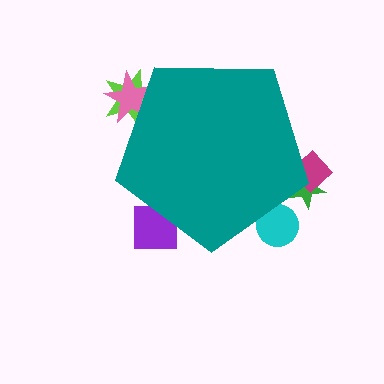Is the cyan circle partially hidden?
Yes, the cyan circle is partially hidden behind the teal pentagon.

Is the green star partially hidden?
Yes, the green star is partially hidden behind the teal pentagon.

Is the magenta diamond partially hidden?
Yes, the magenta diamond is partially hidden behind the teal pentagon.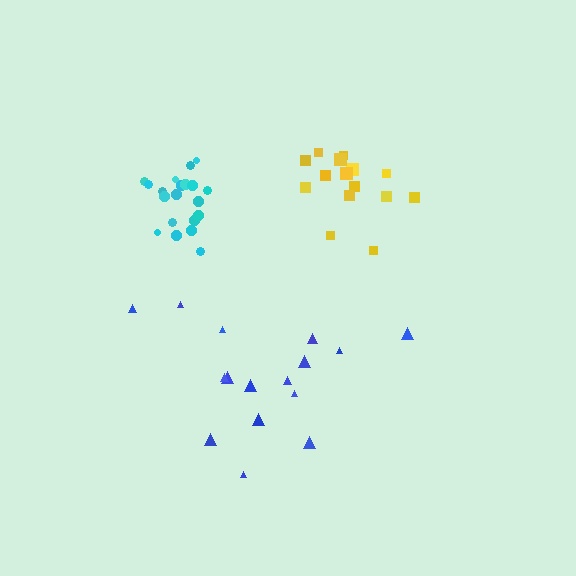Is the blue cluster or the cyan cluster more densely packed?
Cyan.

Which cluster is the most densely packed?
Cyan.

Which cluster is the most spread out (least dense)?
Blue.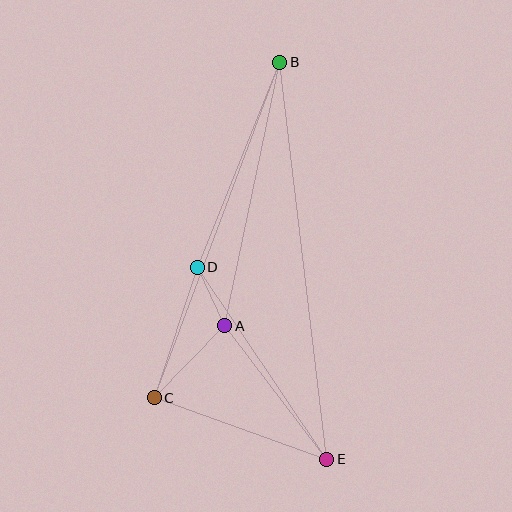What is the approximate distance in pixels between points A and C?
The distance between A and C is approximately 101 pixels.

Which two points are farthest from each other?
Points B and E are farthest from each other.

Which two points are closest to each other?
Points A and D are closest to each other.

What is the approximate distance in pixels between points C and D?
The distance between C and D is approximately 137 pixels.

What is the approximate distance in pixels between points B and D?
The distance between B and D is approximately 221 pixels.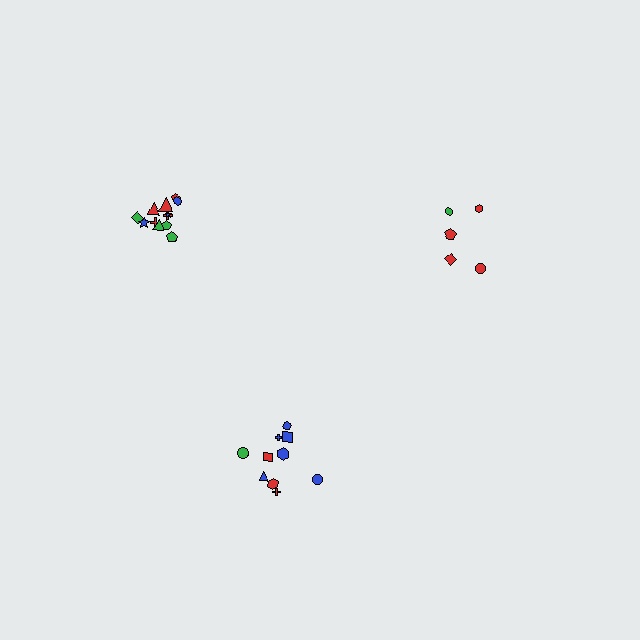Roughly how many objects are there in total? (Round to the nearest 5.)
Roughly 25 objects in total.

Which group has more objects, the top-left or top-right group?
The top-left group.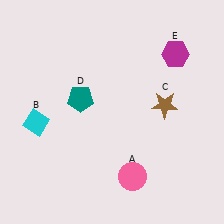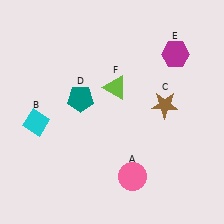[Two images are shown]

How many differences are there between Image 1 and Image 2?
There is 1 difference between the two images.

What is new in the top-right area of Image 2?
A lime triangle (F) was added in the top-right area of Image 2.